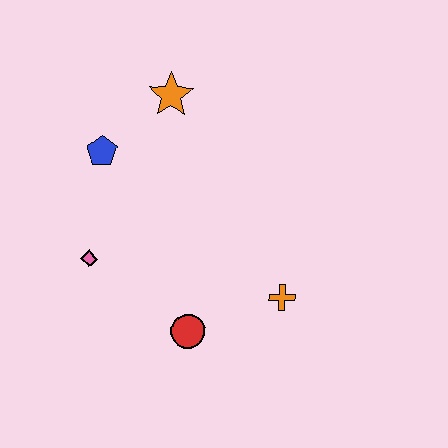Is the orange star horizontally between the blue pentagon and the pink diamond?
No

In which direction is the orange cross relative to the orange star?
The orange cross is below the orange star.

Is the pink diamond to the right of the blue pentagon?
No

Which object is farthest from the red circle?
The orange star is farthest from the red circle.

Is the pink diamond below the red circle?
No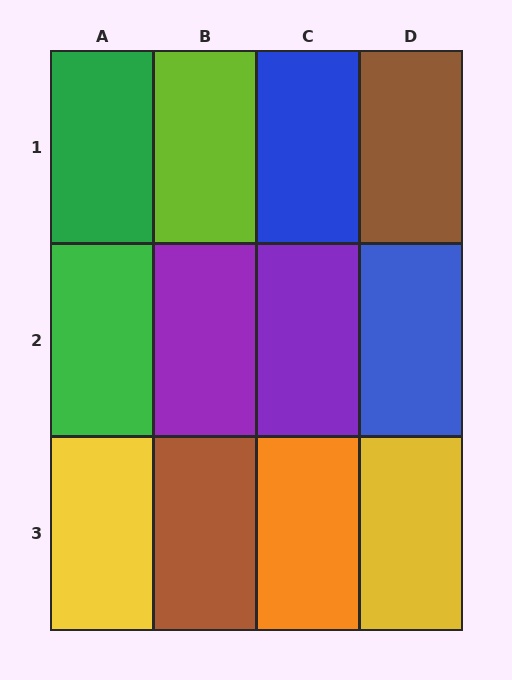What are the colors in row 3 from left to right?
Yellow, brown, orange, yellow.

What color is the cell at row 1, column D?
Brown.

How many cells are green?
2 cells are green.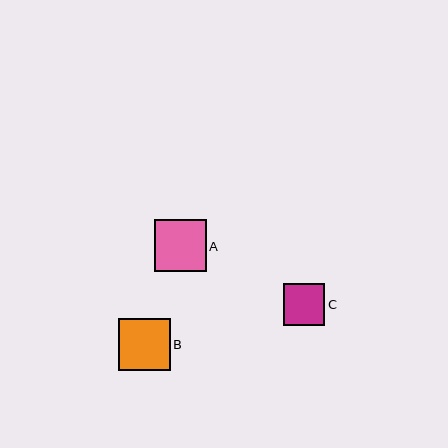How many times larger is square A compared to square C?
Square A is approximately 1.3 times the size of square C.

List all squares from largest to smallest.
From largest to smallest: A, B, C.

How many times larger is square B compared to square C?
Square B is approximately 1.2 times the size of square C.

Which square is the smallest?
Square C is the smallest with a size of approximately 42 pixels.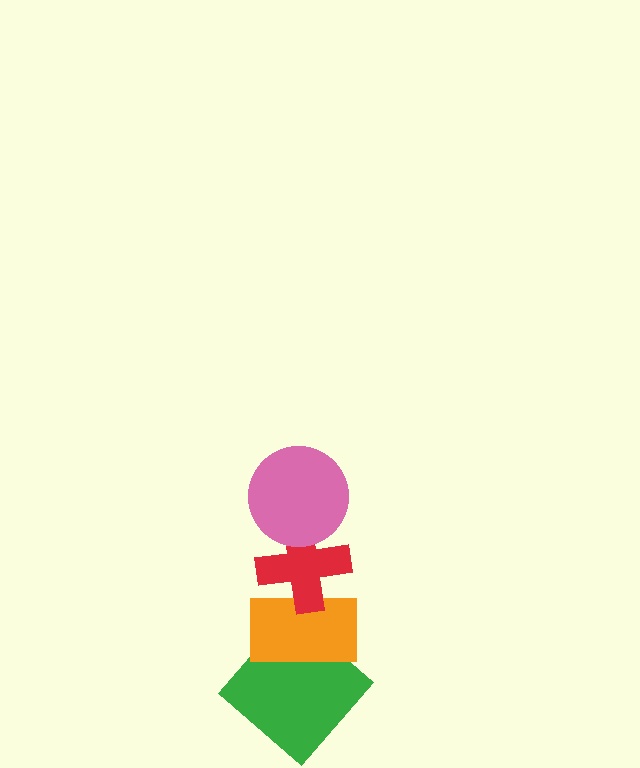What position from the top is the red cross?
The red cross is 2nd from the top.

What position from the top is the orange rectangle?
The orange rectangle is 3rd from the top.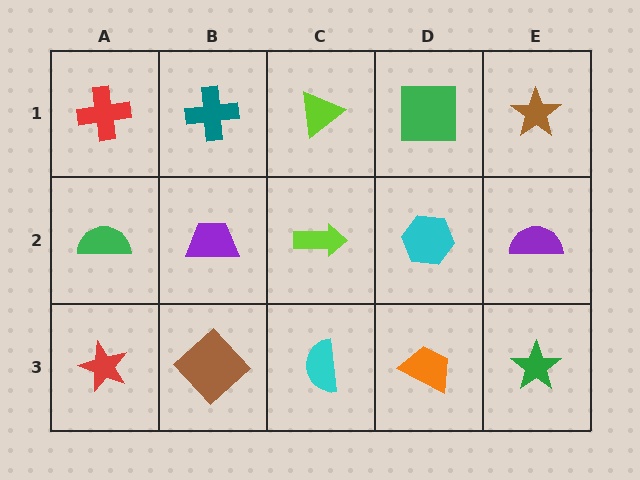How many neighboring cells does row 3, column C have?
3.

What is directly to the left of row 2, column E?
A cyan hexagon.